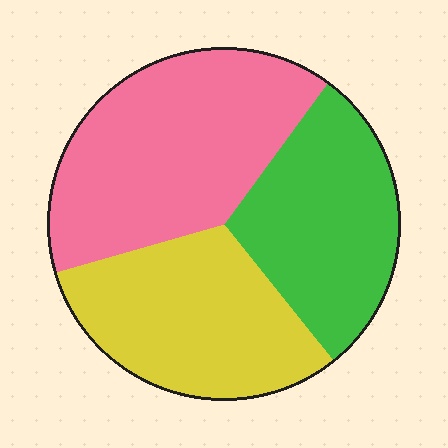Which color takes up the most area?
Pink, at roughly 40%.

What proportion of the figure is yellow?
Yellow takes up about one third (1/3) of the figure.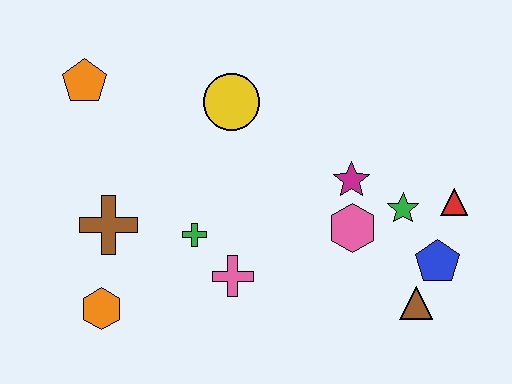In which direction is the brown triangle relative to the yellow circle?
The brown triangle is below the yellow circle.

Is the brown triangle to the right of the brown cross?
Yes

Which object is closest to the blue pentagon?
The brown triangle is closest to the blue pentagon.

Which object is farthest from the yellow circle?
The brown triangle is farthest from the yellow circle.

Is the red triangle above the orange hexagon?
Yes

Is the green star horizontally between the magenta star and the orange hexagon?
No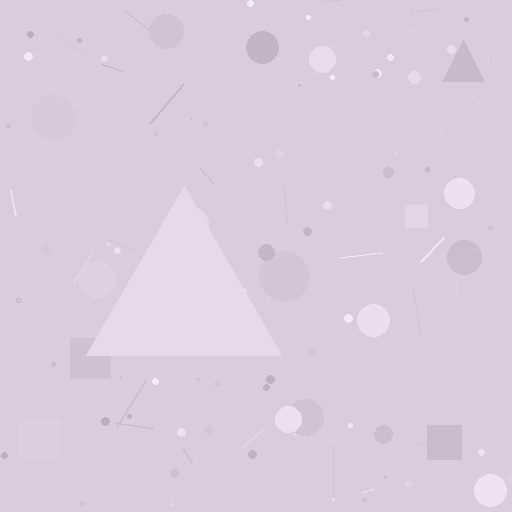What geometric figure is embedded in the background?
A triangle is embedded in the background.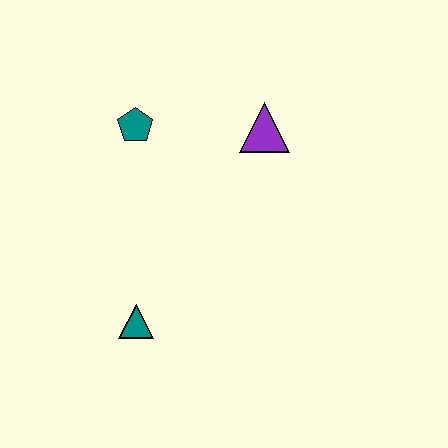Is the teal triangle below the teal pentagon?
Yes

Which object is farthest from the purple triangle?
The teal triangle is farthest from the purple triangle.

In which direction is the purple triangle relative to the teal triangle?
The purple triangle is above the teal triangle.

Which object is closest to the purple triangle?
The teal pentagon is closest to the purple triangle.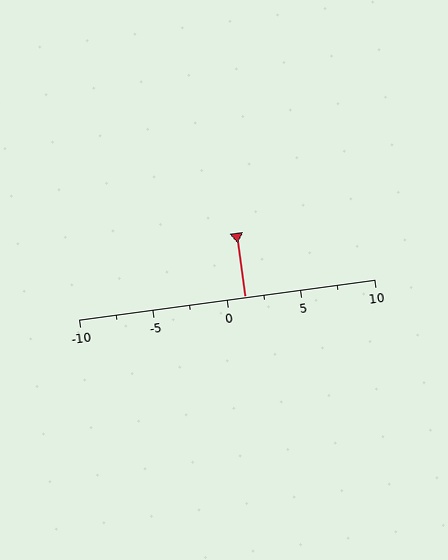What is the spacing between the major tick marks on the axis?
The major ticks are spaced 5 apart.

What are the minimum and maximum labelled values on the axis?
The axis runs from -10 to 10.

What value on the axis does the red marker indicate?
The marker indicates approximately 1.2.